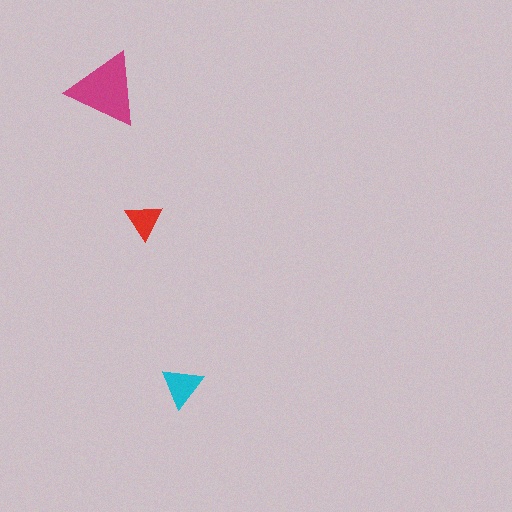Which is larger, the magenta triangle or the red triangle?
The magenta one.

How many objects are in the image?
There are 3 objects in the image.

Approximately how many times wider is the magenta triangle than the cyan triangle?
About 1.5 times wider.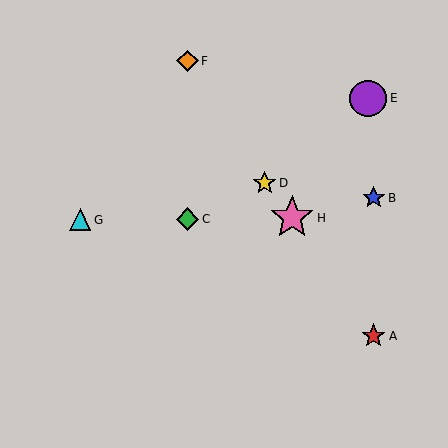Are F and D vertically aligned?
No, F is at x≈187 and D is at x≈265.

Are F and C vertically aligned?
Yes, both are at x≈187.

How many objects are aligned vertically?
2 objects (C, F) are aligned vertically.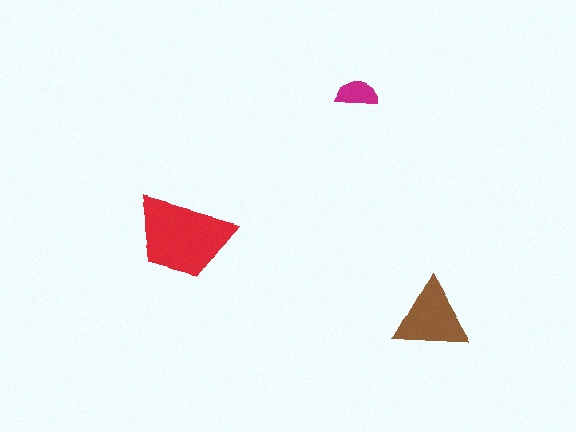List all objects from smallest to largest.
The magenta semicircle, the brown triangle, the red trapezoid.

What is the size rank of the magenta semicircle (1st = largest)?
3rd.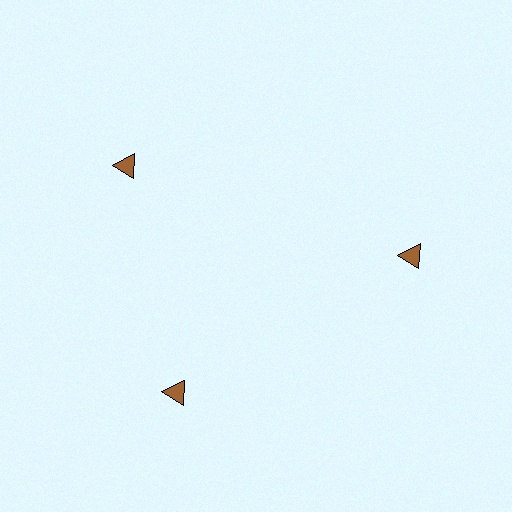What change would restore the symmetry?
The symmetry would be restored by rotating it back into even spacing with its neighbors so that all 3 triangles sit at equal angles and equal distance from the center.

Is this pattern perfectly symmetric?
No. The 3 brown triangles are arranged in a ring, but one element near the 11 o'clock position is rotated out of alignment along the ring, breaking the 3-fold rotational symmetry.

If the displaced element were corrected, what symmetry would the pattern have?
It would have 3-fold rotational symmetry — the pattern would map onto itself every 120 degrees.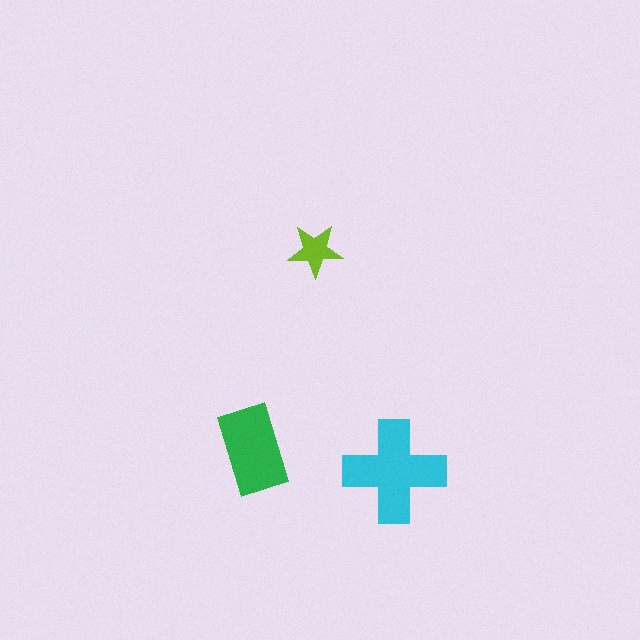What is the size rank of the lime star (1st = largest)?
3rd.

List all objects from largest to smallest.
The cyan cross, the green rectangle, the lime star.